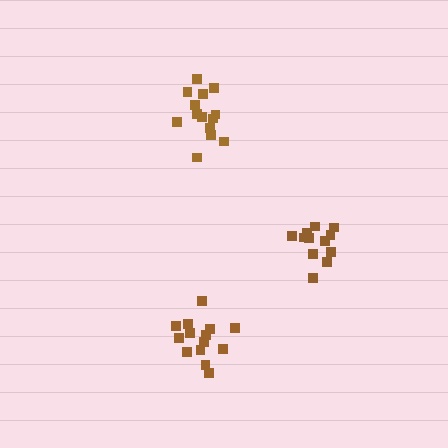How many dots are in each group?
Group 1: 14 dots, Group 2: 14 dots, Group 3: 12 dots (40 total).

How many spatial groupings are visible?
There are 3 spatial groupings.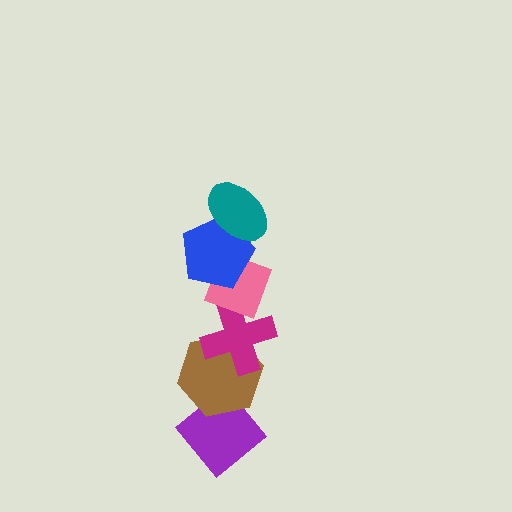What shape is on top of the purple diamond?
The brown hexagon is on top of the purple diamond.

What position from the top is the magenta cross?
The magenta cross is 4th from the top.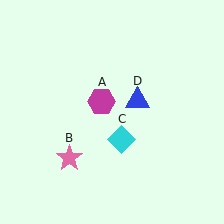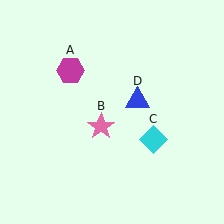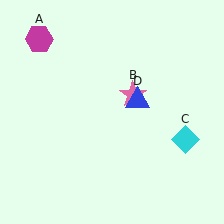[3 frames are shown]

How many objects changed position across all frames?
3 objects changed position: magenta hexagon (object A), pink star (object B), cyan diamond (object C).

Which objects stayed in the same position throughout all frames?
Blue triangle (object D) remained stationary.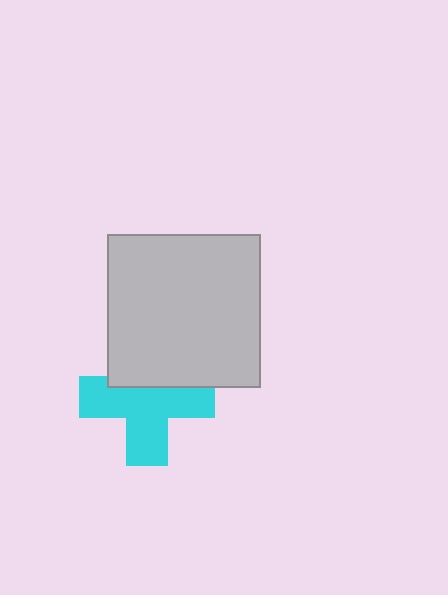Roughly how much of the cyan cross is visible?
Most of it is visible (roughly 67%).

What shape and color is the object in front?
The object in front is a light gray square.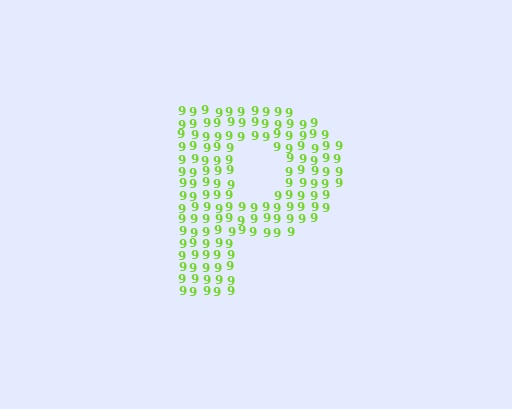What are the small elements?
The small elements are digit 9's.